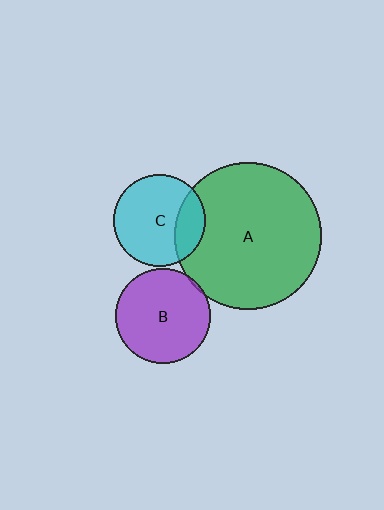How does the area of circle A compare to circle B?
Approximately 2.4 times.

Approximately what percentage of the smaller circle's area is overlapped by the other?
Approximately 5%.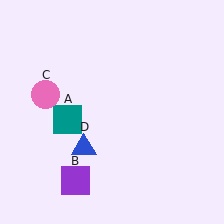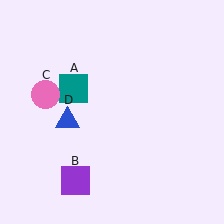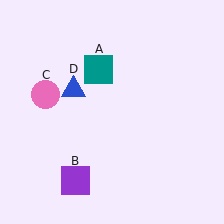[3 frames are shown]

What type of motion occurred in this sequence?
The teal square (object A), blue triangle (object D) rotated clockwise around the center of the scene.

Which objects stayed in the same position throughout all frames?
Purple square (object B) and pink circle (object C) remained stationary.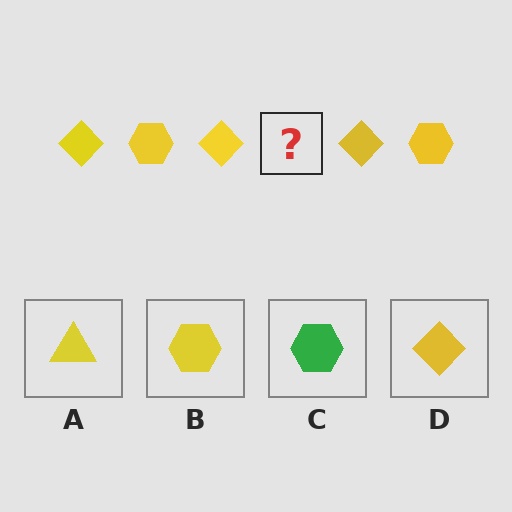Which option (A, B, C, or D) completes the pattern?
B.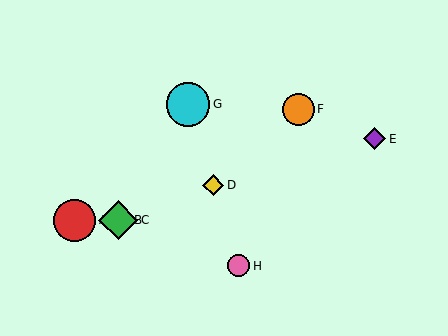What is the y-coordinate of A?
Object A is at y≈220.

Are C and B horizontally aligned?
Yes, both are at y≈220.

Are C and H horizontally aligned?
No, C is at y≈220 and H is at y≈266.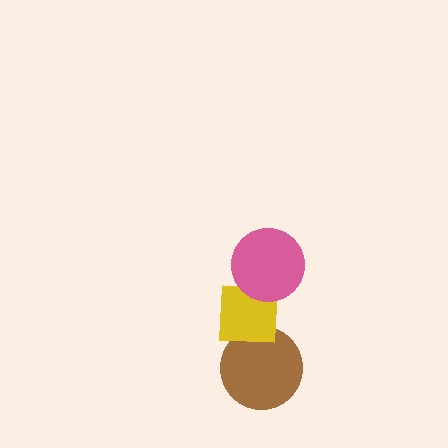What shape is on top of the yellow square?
The pink circle is on top of the yellow square.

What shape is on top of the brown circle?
The yellow square is on top of the brown circle.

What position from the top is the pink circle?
The pink circle is 1st from the top.